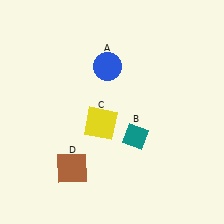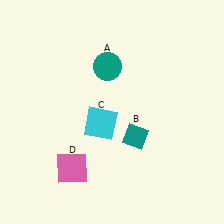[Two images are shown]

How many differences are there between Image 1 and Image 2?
There are 3 differences between the two images.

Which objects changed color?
A changed from blue to teal. C changed from yellow to cyan. D changed from brown to pink.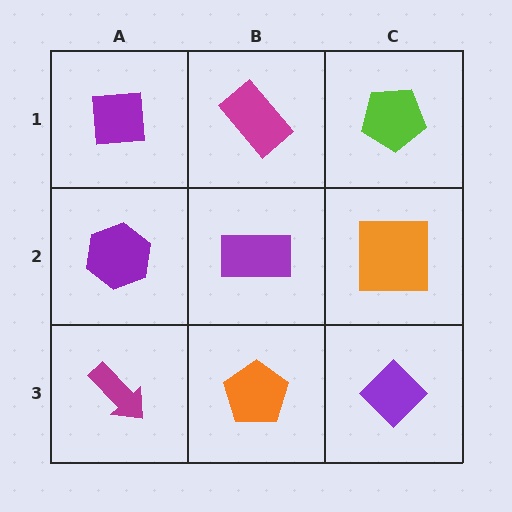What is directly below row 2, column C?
A purple diamond.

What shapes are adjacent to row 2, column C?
A lime pentagon (row 1, column C), a purple diamond (row 3, column C), a purple rectangle (row 2, column B).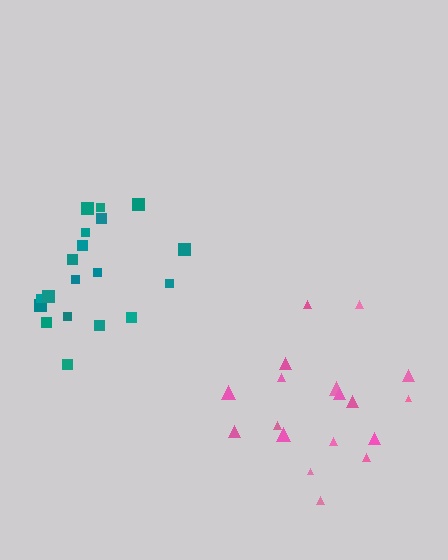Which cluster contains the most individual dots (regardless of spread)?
Teal (19).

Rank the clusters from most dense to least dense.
teal, pink.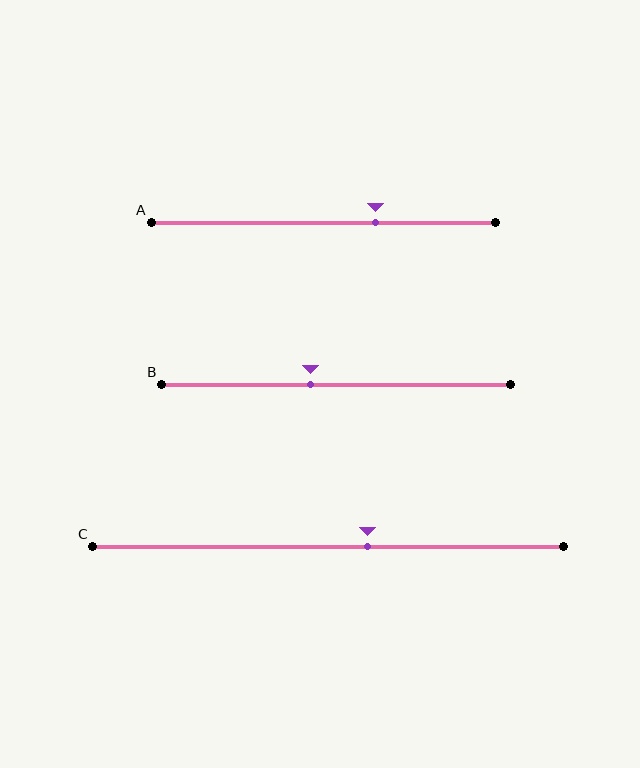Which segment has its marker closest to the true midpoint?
Segment B has its marker closest to the true midpoint.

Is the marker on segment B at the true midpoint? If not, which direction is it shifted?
No, the marker on segment B is shifted to the left by about 7% of the segment length.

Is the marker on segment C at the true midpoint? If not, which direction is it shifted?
No, the marker on segment C is shifted to the right by about 8% of the segment length.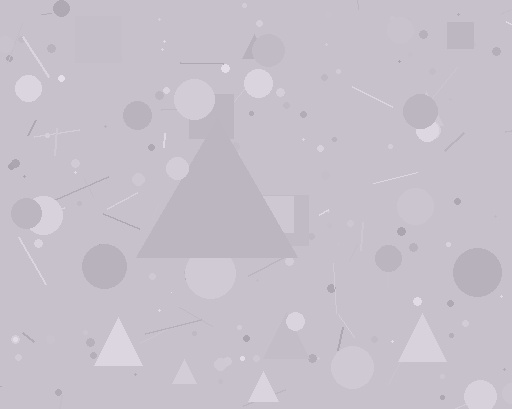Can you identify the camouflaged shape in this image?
The camouflaged shape is a triangle.